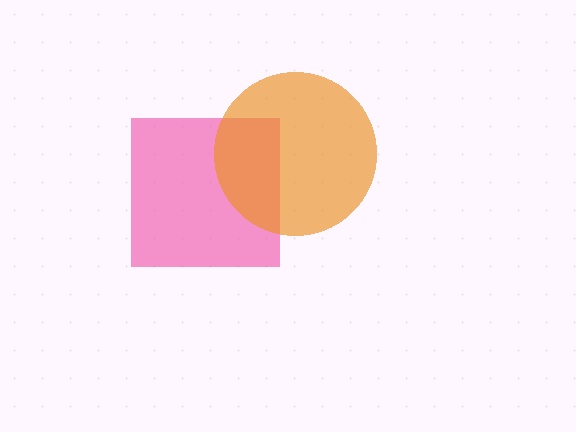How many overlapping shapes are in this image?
There are 2 overlapping shapes in the image.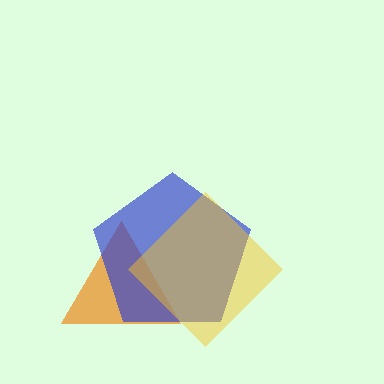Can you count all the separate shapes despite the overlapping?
Yes, there are 3 separate shapes.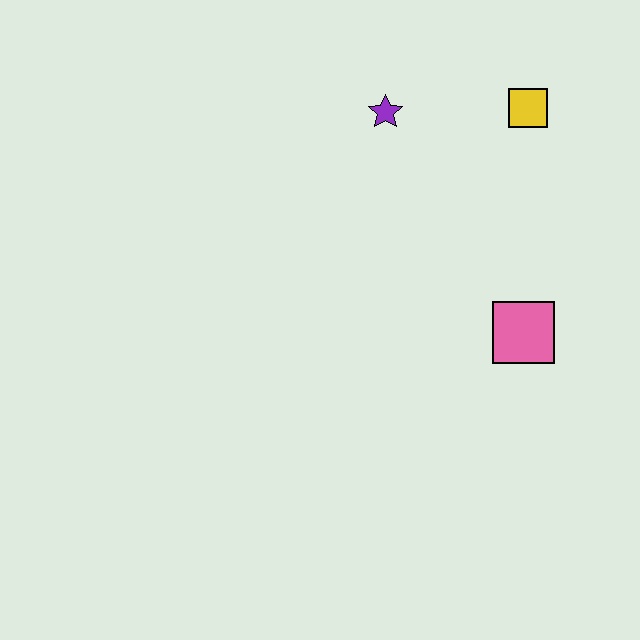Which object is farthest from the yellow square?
The pink square is farthest from the yellow square.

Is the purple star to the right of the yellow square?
No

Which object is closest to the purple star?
The yellow square is closest to the purple star.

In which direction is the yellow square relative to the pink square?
The yellow square is above the pink square.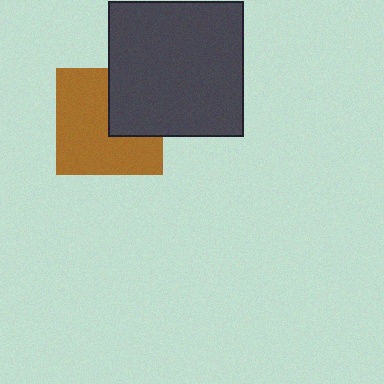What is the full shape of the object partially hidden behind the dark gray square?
The partially hidden object is a brown square.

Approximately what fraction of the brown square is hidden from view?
Roughly 34% of the brown square is hidden behind the dark gray square.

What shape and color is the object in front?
The object in front is a dark gray square.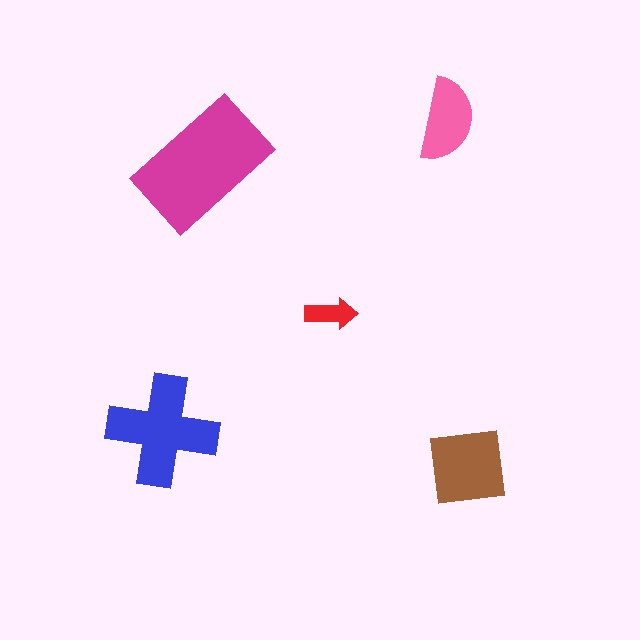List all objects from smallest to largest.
The red arrow, the pink semicircle, the brown square, the blue cross, the magenta rectangle.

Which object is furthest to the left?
The blue cross is leftmost.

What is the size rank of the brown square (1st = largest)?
3rd.